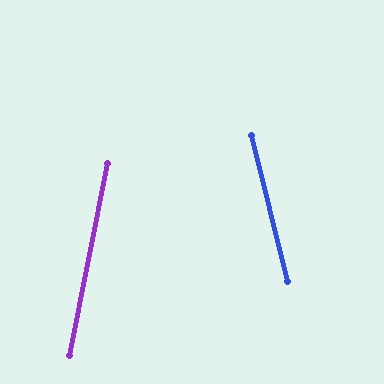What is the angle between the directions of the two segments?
Approximately 25 degrees.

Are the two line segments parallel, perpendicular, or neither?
Neither parallel nor perpendicular — they differ by about 25°.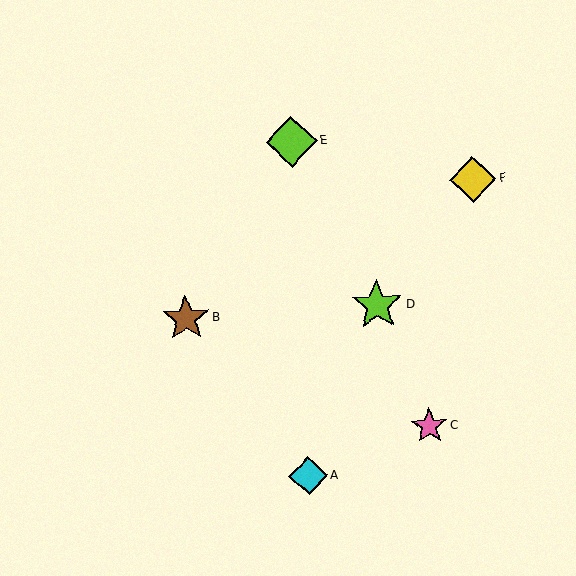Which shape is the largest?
The lime star (labeled D) is the largest.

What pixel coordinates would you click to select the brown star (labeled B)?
Click at (186, 318) to select the brown star B.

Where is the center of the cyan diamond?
The center of the cyan diamond is at (308, 476).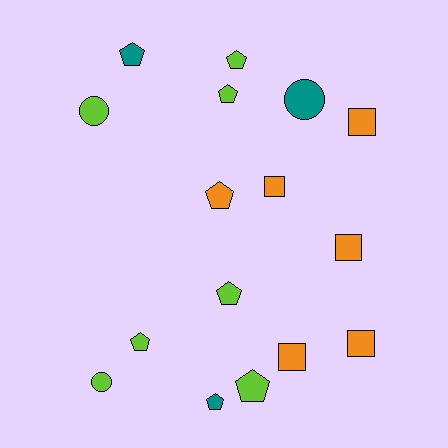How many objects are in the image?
There are 16 objects.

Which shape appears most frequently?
Pentagon, with 8 objects.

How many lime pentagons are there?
There are 5 lime pentagons.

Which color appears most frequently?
Lime, with 7 objects.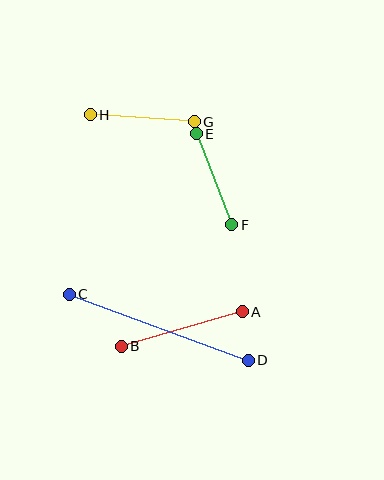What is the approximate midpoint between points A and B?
The midpoint is at approximately (182, 329) pixels.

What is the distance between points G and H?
The distance is approximately 104 pixels.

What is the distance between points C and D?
The distance is approximately 191 pixels.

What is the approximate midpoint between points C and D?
The midpoint is at approximately (159, 327) pixels.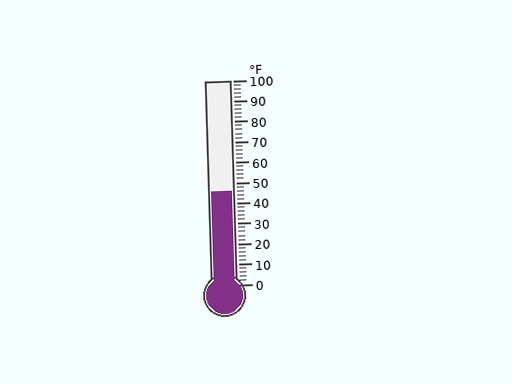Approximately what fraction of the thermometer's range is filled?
The thermometer is filled to approximately 45% of its range.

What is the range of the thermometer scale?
The thermometer scale ranges from 0°F to 100°F.